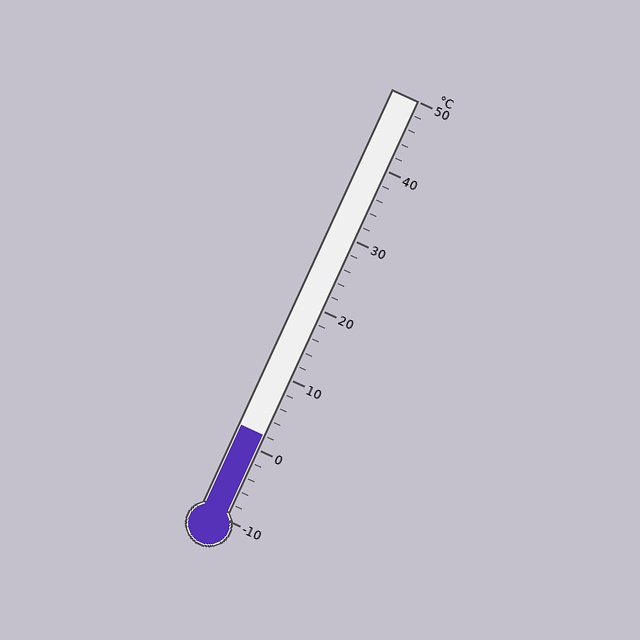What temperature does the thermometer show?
The thermometer shows approximately 2°C.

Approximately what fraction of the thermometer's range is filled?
The thermometer is filled to approximately 20% of its range.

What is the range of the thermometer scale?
The thermometer scale ranges from -10°C to 50°C.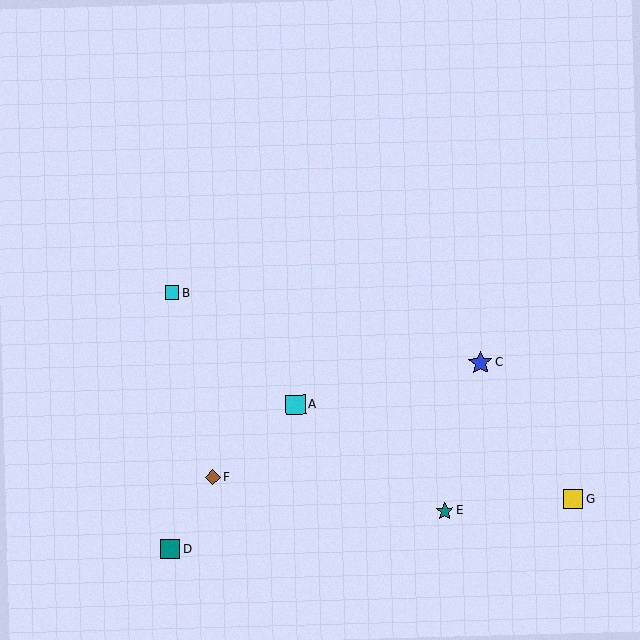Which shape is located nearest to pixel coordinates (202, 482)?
The brown diamond (labeled F) at (213, 477) is nearest to that location.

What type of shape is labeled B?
Shape B is a cyan square.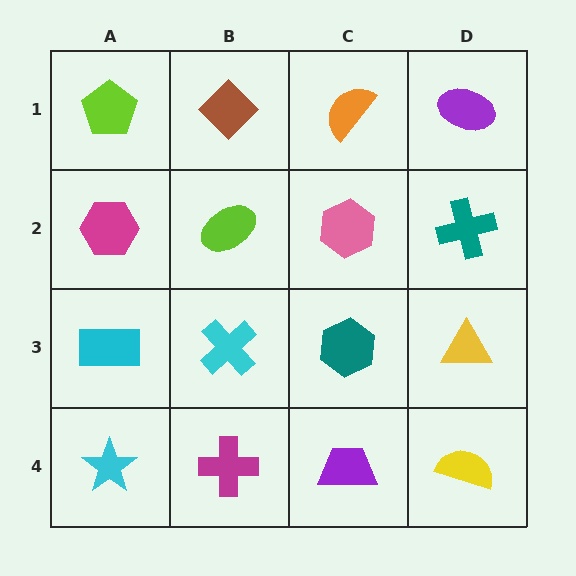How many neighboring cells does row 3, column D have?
3.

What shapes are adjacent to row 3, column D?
A teal cross (row 2, column D), a yellow semicircle (row 4, column D), a teal hexagon (row 3, column C).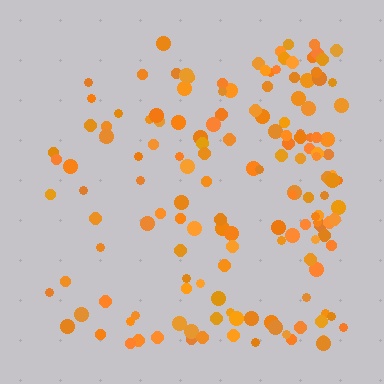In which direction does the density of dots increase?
From left to right, with the right side densest.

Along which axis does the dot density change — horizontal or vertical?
Horizontal.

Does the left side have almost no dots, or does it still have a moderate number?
Still a moderate number, just noticeably fewer than the right.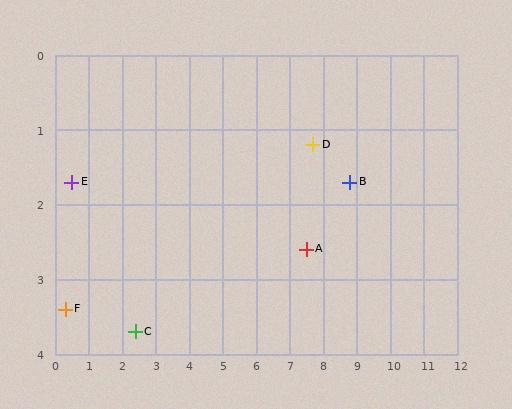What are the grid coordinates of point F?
Point F is at approximately (0.3, 3.4).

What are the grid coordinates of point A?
Point A is at approximately (7.5, 2.6).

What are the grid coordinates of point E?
Point E is at approximately (0.5, 1.7).